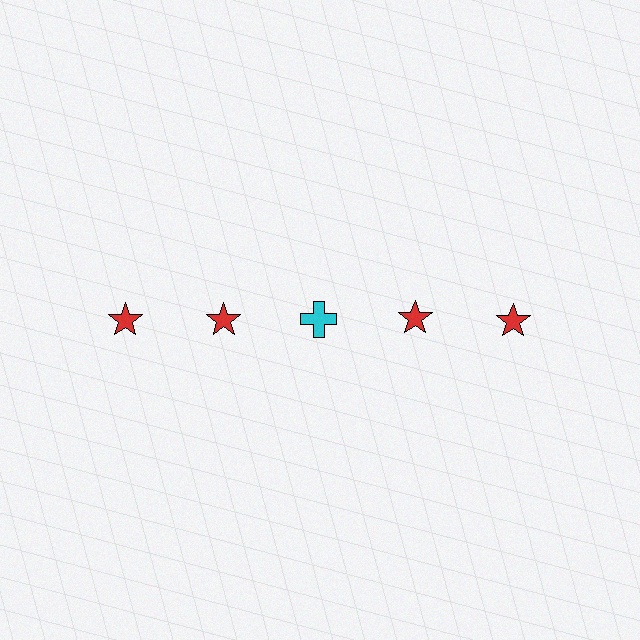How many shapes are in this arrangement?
There are 5 shapes arranged in a grid pattern.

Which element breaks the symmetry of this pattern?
The cyan cross in the top row, center column breaks the symmetry. All other shapes are red stars.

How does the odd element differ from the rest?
It differs in both color (cyan instead of red) and shape (cross instead of star).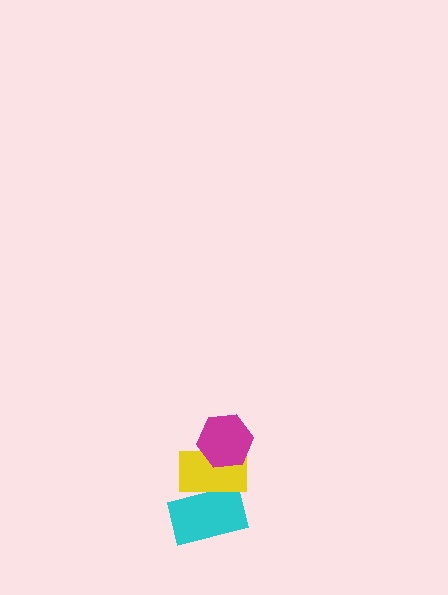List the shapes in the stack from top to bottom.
From top to bottom: the magenta hexagon, the yellow rectangle, the cyan rectangle.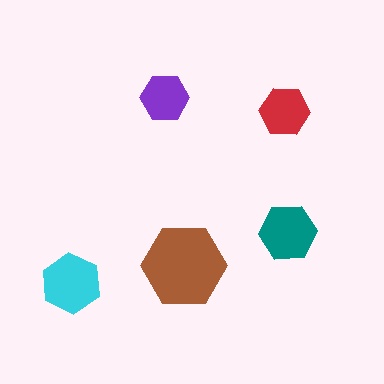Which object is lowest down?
The cyan hexagon is bottommost.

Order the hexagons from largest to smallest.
the brown one, the cyan one, the teal one, the red one, the purple one.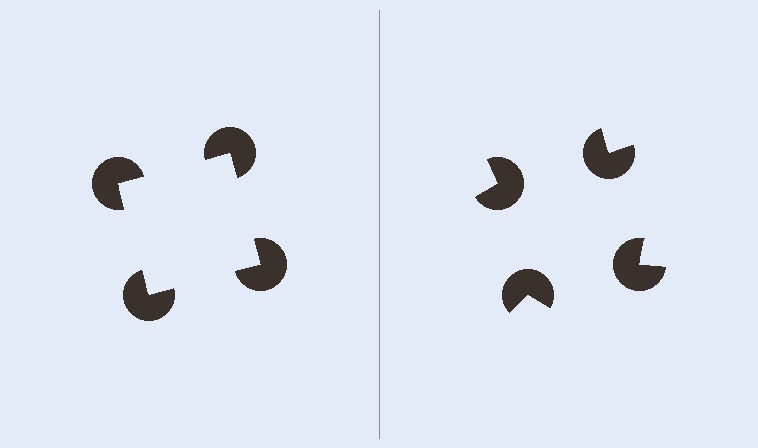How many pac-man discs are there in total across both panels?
8 — 4 on each side.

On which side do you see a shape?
An illusory square appears on the left side. On the right side the wedge cuts are rotated, so no coherent shape forms.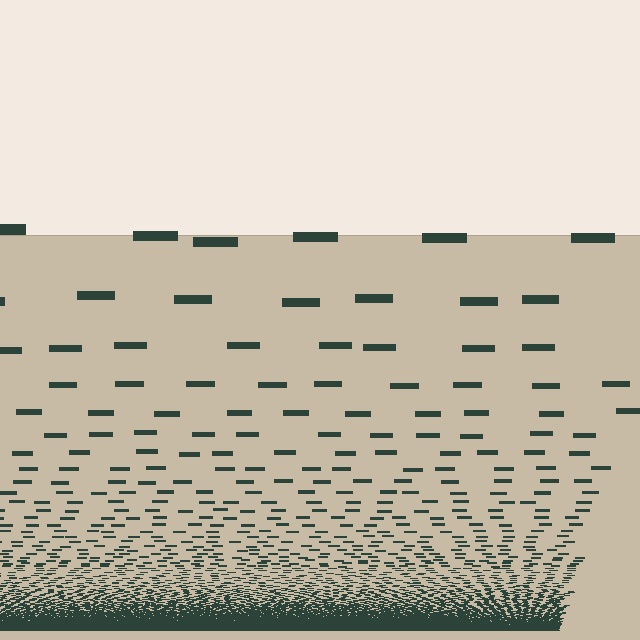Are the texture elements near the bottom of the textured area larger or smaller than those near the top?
Smaller. The gradient is inverted — elements near the bottom are smaller and denser.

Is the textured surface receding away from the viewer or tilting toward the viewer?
The surface appears to tilt toward the viewer. Texture elements get larger and sparser toward the top.